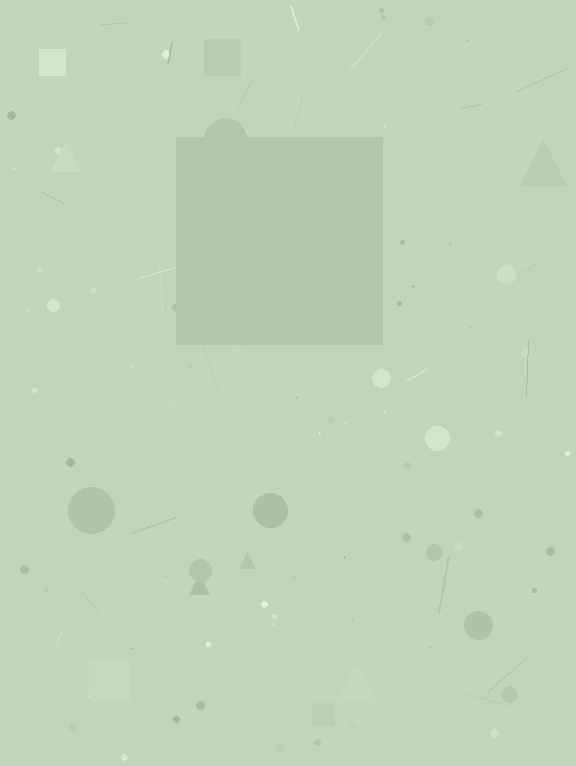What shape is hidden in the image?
A square is hidden in the image.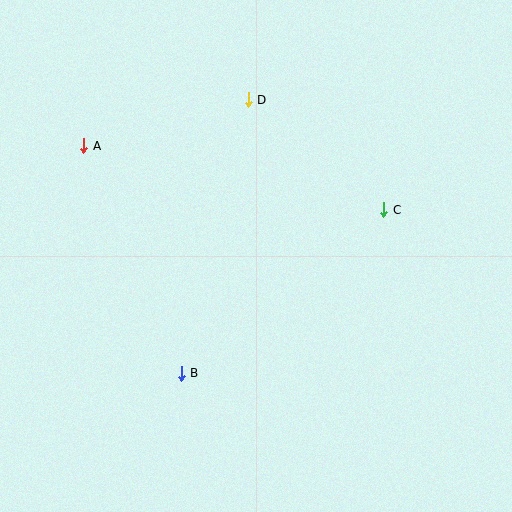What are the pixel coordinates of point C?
Point C is at (384, 210).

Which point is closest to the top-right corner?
Point C is closest to the top-right corner.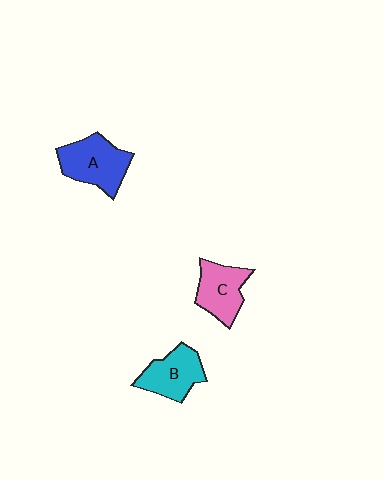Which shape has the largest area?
Shape A (blue).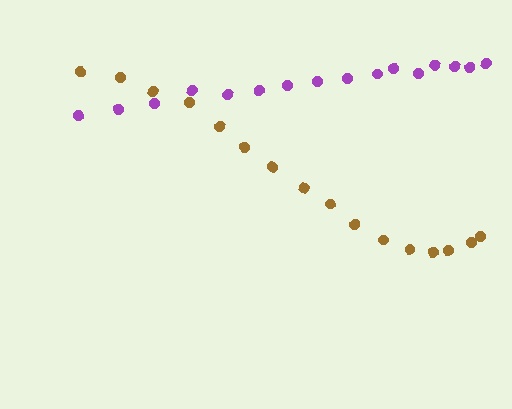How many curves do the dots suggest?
There are 2 distinct paths.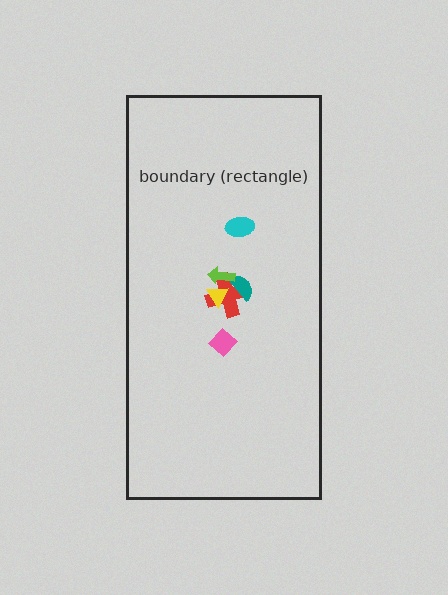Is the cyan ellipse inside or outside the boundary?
Inside.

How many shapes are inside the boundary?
6 inside, 0 outside.